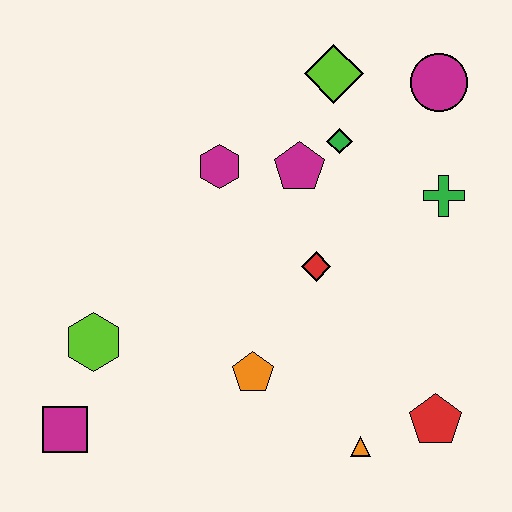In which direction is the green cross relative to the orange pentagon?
The green cross is to the right of the orange pentagon.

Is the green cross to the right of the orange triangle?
Yes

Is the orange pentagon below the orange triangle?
No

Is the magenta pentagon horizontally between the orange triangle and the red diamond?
No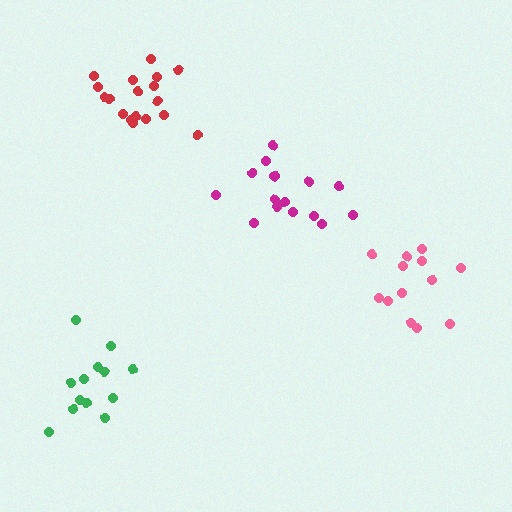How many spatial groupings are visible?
There are 4 spatial groupings.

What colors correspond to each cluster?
The clusters are colored: magenta, green, red, pink.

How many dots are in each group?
Group 1: 16 dots, Group 2: 13 dots, Group 3: 18 dots, Group 4: 13 dots (60 total).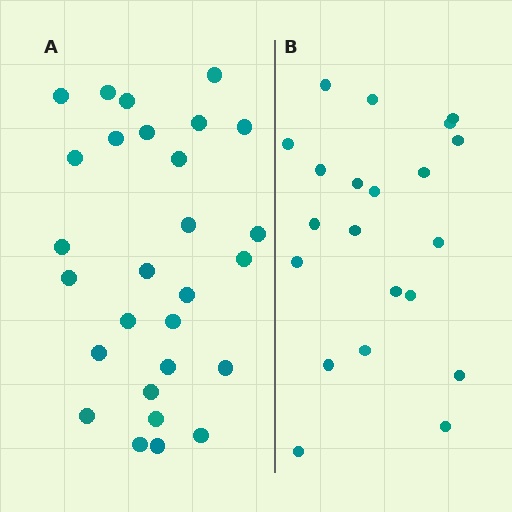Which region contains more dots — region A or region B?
Region A (the left region) has more dots.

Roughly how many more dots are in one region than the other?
Region A has roughly 8 or so more dots than region B.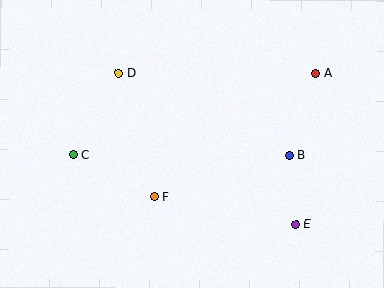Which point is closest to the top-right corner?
Point A is closest to the top-right corner.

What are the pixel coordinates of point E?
Point E is at (295, 224).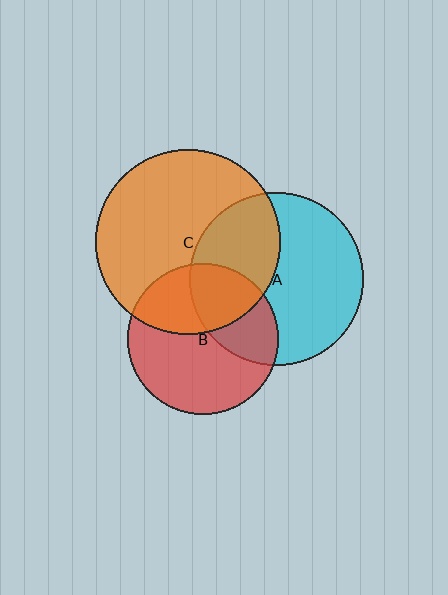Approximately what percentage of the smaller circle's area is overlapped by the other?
Approximately 35%.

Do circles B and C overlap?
Yes.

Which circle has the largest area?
Circle C (orange).